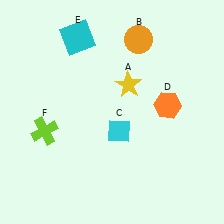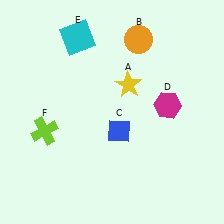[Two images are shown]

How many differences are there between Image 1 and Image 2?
There are 2 differences between the two images.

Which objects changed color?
C changed from cyan to blue. D changed from orange to magenta.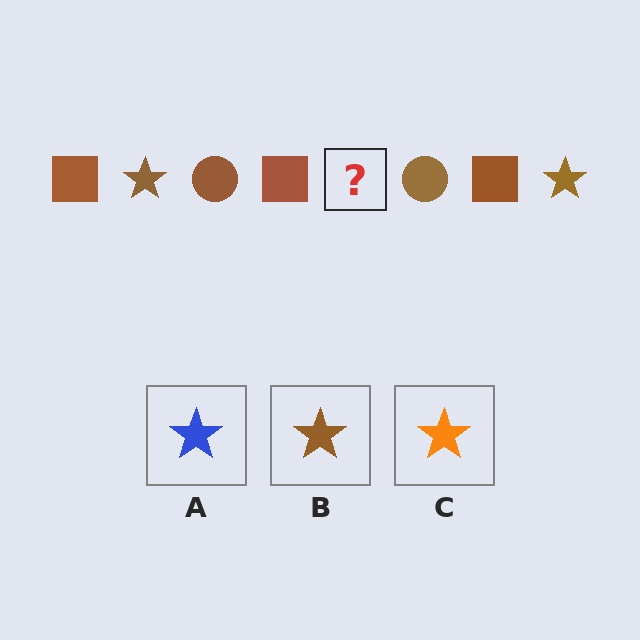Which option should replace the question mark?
Option B.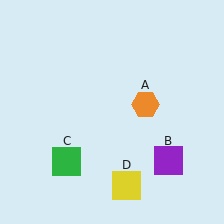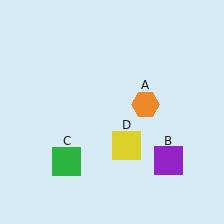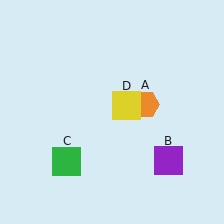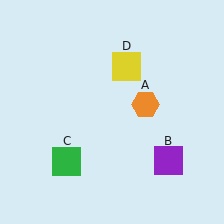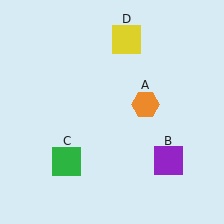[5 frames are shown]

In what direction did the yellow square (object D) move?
The yellow square (object D) moved up.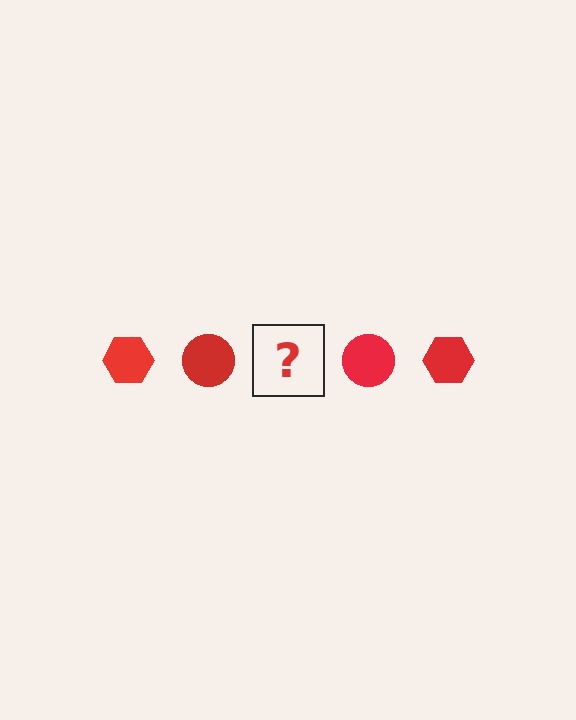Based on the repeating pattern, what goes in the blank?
The blank should be a red hexagon.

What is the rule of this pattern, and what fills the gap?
The rule is that the pattern cycles through hexagon, circle shapes in red. The gap should be filled with a red hexagon.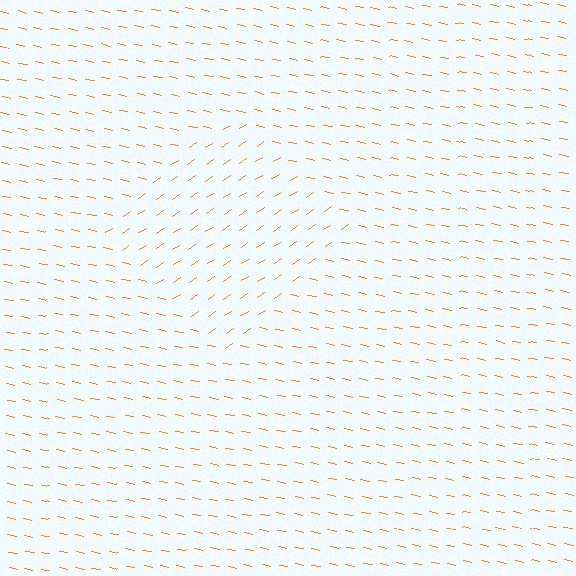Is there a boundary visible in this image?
Yes, there is a texture boundary formed by a change in line orientation.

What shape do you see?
I see a diamond.